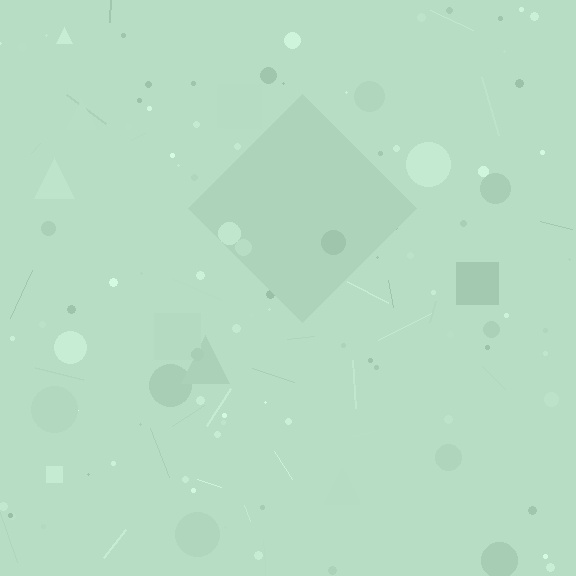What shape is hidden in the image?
A diamond is hidden in the image.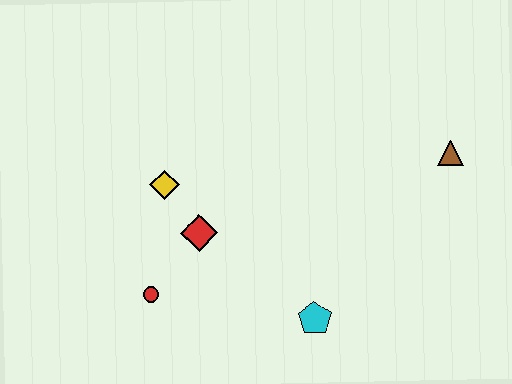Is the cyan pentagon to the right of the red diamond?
Yes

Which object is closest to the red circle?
The red diamond is closest to the red circle.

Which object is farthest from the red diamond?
The brown triangle is farthest from the red diamond.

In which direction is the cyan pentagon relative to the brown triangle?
The cyan pentagon is below the brown triangle.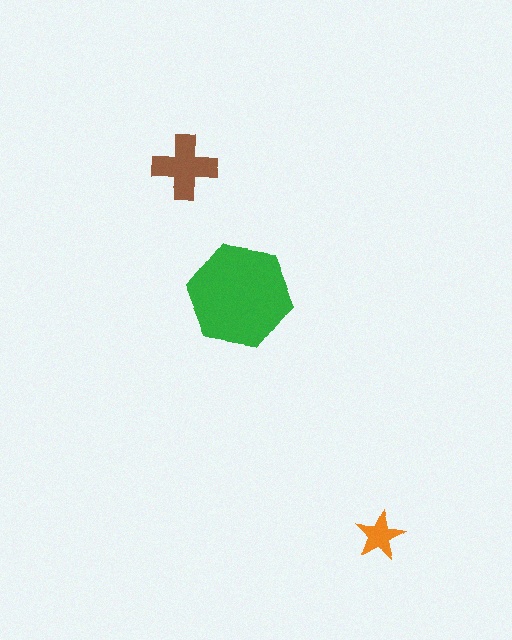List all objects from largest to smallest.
The green hexagon, the brown cross, the orange star.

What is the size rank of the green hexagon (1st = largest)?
1st.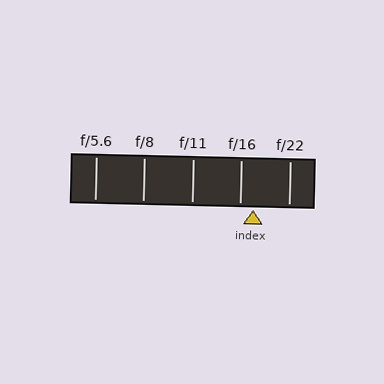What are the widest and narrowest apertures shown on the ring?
The widest aperture shown is f/5.6 and the narrowest is f/22.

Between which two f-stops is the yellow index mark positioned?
The index mark is between f/16 and f/22.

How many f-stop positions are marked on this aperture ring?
There are 5 f-stop positions marked.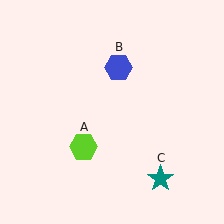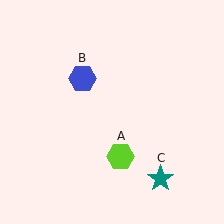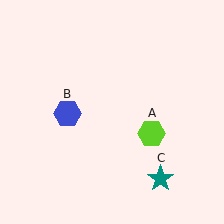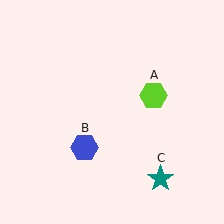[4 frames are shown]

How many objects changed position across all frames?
2 objects changed position: lime hexagon (object A), blue hexagon (object B).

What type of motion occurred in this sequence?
The lime hexagon (object A), blue hexagon (object B) rotated counterclockwise around the center of the scene.